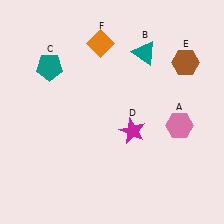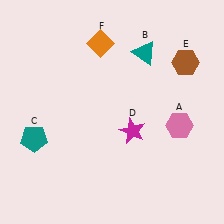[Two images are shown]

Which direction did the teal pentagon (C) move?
The teal pentagon (C) moved down.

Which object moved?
The teal pentagon (C) moved down.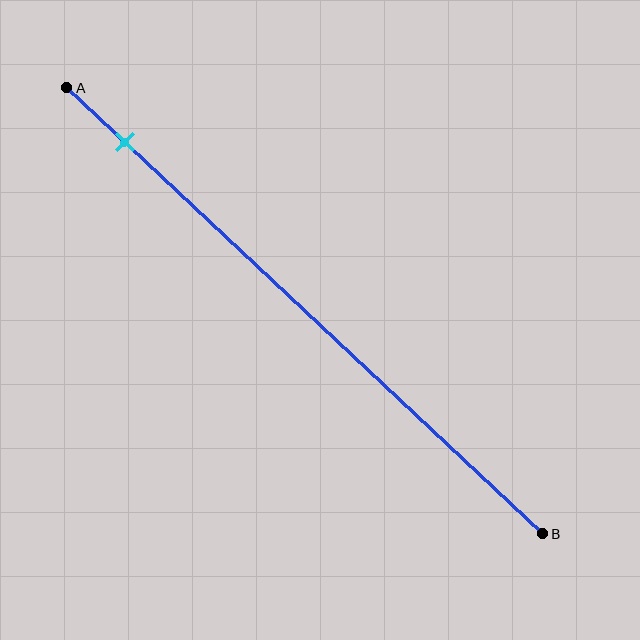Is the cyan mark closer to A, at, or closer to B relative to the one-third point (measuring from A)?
The cyan mark is closer to point A than the one-third point of segment AB.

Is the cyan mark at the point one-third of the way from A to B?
No, the mark is at about 10% from A, not at the 33% one-third point.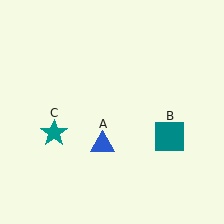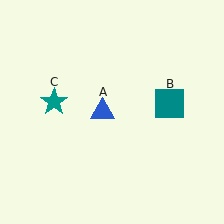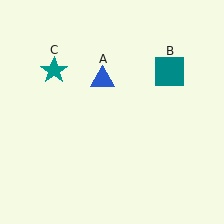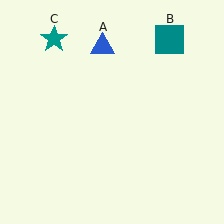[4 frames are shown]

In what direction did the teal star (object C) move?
The teal star (object C) moved up.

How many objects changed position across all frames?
3 objects changed position: blue triangle (object A), teal square (object B), teal star (object C).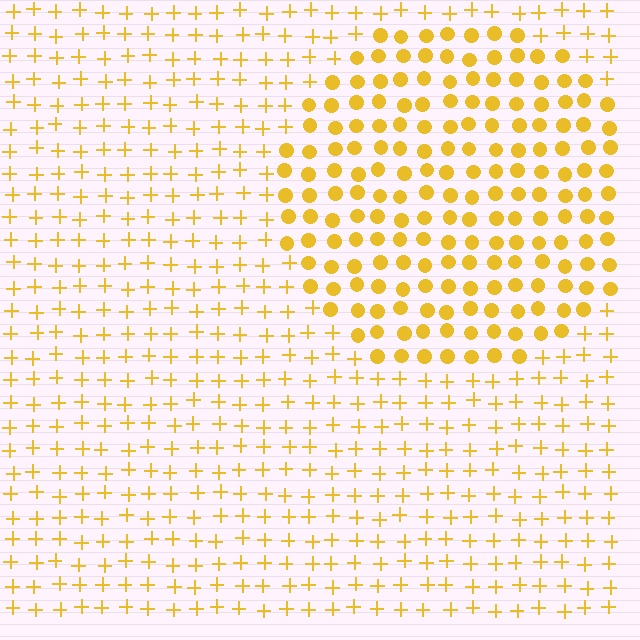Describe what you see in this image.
The image is filled with small yellow elements arranged in a uniform grid. A circle-shaped region contains circles, while the surrounding area contains plus signs. The boundary is defined purely by the change in element shape.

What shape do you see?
I see a circle.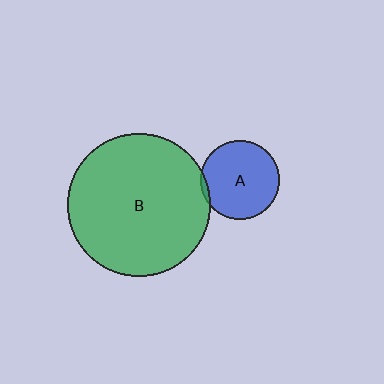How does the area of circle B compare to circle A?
Approximately 3.3 times.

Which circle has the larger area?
Circle B (green).